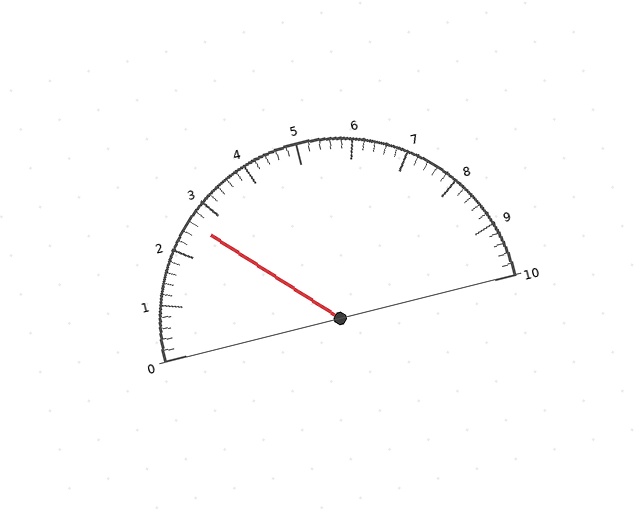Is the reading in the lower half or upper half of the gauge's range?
The reading is in the lower half of the range (0 to 10).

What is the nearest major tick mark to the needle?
The nearest major tick mark is 3.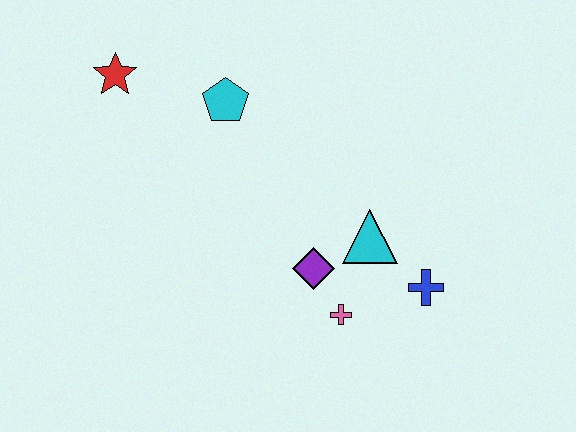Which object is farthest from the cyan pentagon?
The blue cross is farthest from the cyan pentagon.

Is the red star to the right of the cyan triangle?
No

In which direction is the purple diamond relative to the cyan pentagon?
The purple diamond is below the cyan pentagon.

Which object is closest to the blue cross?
The cyan triangle is closest to the blue cross.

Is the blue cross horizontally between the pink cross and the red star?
No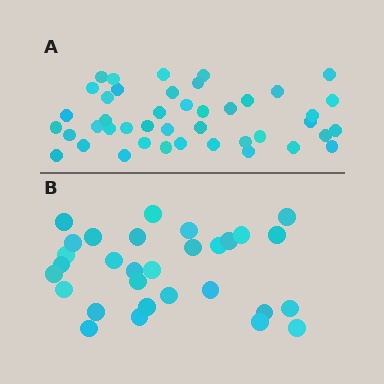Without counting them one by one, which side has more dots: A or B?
Region A (the top region) has more dots.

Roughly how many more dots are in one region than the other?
Region A has approximately 15 more dots than region B.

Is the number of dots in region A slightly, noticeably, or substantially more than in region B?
Region A has noticeably more, but not dramatically so. The ratio is roughly 1.4 to 1.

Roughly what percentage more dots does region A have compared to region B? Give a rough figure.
About 45% more.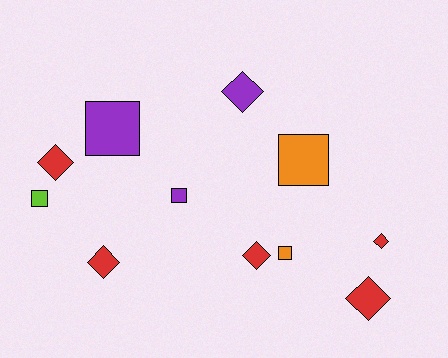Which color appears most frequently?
Red, with 5 objects.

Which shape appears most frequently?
Diamond, with 6 objects.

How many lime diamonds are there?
There are no lime diamonds.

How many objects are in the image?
There are 11 objects.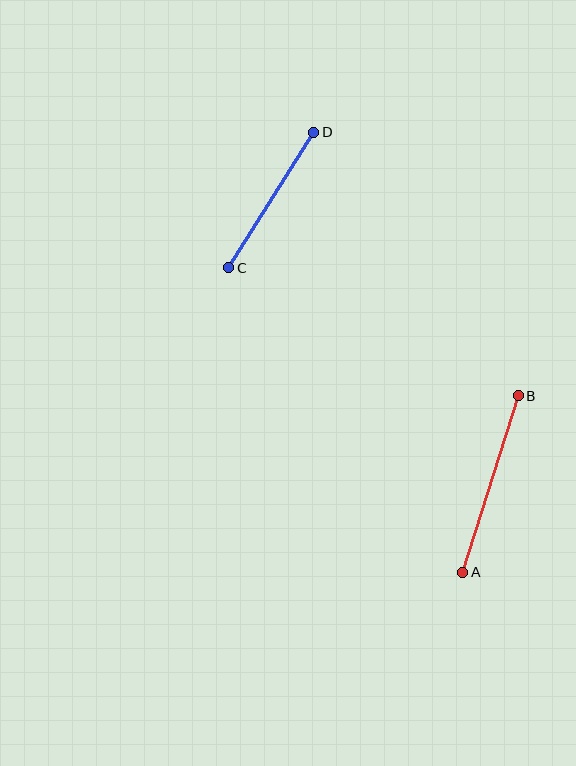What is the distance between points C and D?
The distance is approximately 160 pixels.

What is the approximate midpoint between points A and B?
The midpoint is at approximately (490, 484) pixels.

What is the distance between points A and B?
The distance is approximately 185 pixels.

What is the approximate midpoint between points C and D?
The midpoint is at approximately (271, 200) pixels.